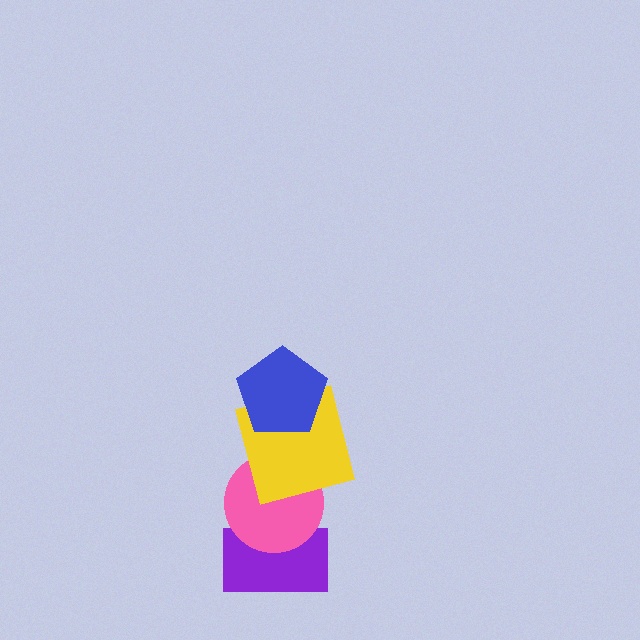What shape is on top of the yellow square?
The blue pentagon is on top of the yellow square.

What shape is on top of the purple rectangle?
The pink circle is on top of the purple rectangle.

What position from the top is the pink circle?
The pink circle is 3rd from the top.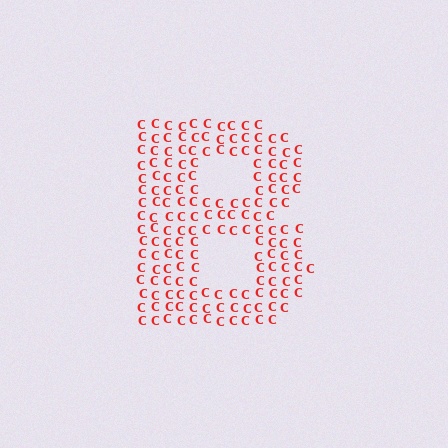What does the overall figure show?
The overall figure shows the letter B.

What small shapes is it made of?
It is made of small letter C's.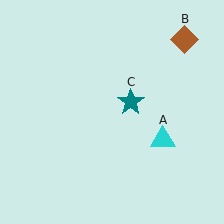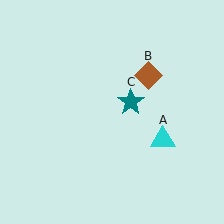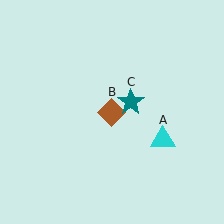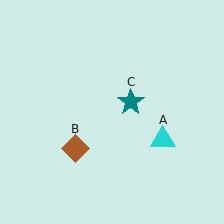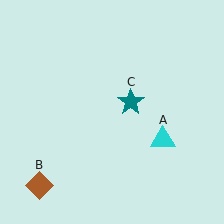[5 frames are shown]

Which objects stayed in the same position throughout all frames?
Cyan triangle (object A) and teal star (object C) remained stationary.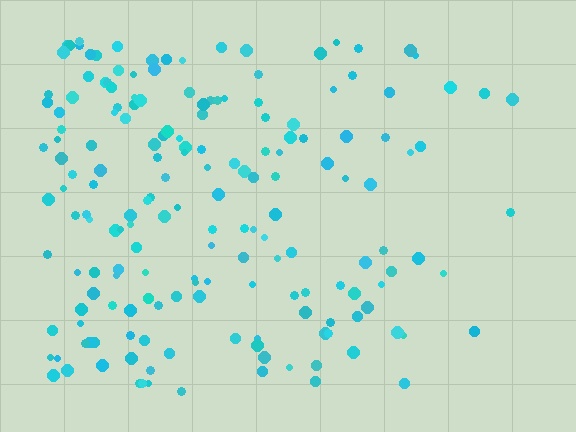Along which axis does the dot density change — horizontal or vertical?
Horizontal.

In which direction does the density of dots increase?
From right to left, with the left side densest.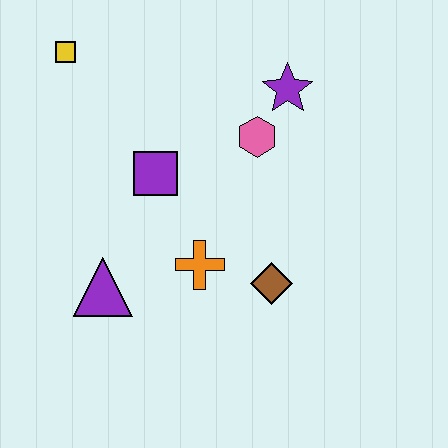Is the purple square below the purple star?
Yes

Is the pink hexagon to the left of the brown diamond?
Yes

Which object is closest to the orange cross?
The brown diamond is closest to the orange cross.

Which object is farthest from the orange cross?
The yellow square is farthest from the orange cross.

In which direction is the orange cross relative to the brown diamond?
The orange cross is to the left of the brown diamond.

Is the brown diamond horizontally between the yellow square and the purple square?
No